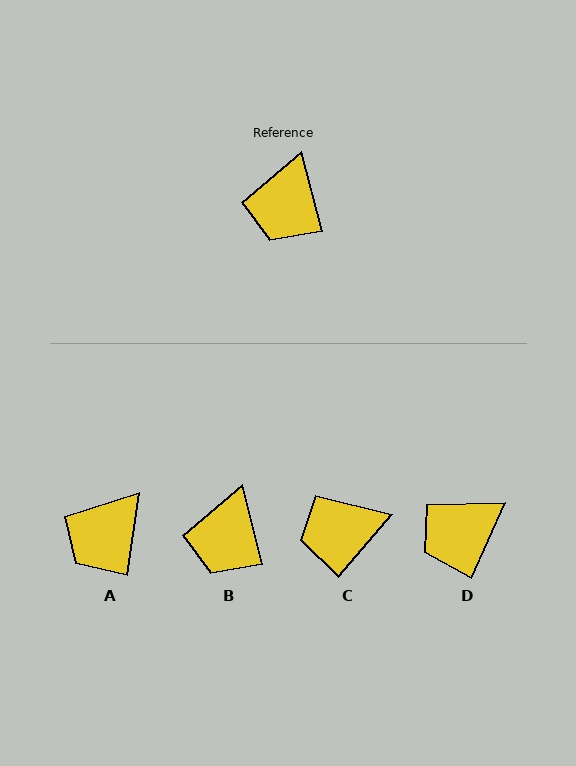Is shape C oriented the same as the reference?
No, it is off by about 55 degrees.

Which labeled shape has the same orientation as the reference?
B.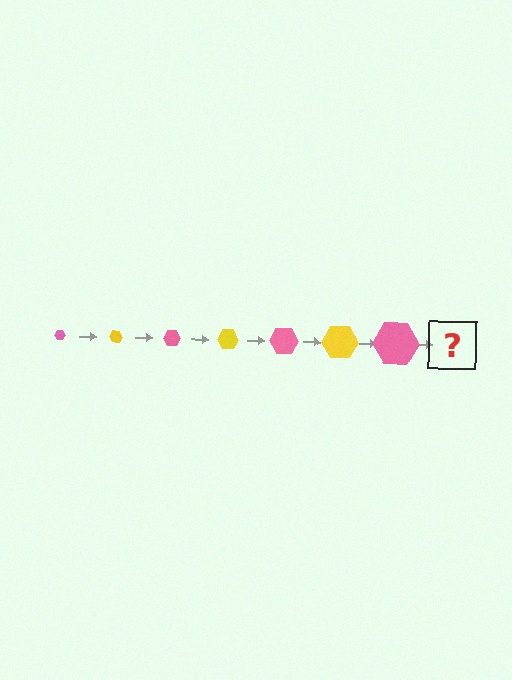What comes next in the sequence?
The next element should be a yellow hexagon, larger than the previous one.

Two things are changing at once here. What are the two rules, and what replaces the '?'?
The two rules are that the hexagon grows larger each step and the color cycles through pink and yellow. The '?' should be a yellow hexagon, larger than the previous one.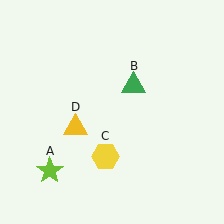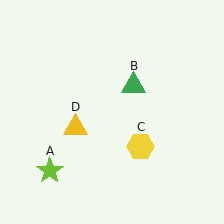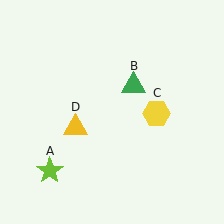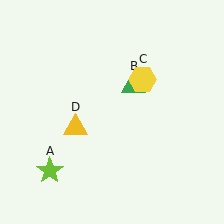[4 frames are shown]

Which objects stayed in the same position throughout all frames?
Lime star (object A) and green triangle (object B) and yellow triangle (object D) remained stationary.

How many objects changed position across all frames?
1 object changed position: yellow hexagon (object C).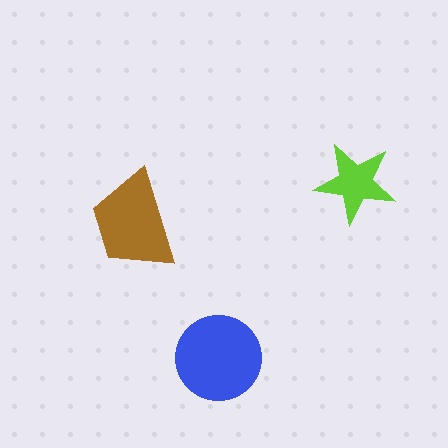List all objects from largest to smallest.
The blue circle, the brown trapezoid, the lime star.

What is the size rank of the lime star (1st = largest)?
3rd.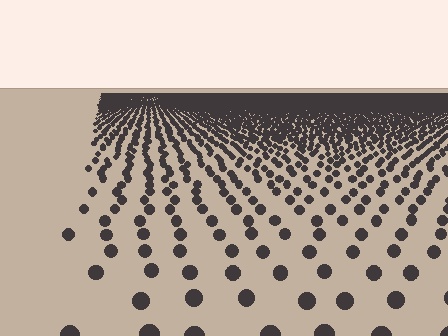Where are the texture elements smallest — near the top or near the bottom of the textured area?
Near the top.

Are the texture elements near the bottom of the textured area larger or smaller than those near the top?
Larger. Near the bottom, elements are closer to the viewer and appear at a bigger on-screen size.